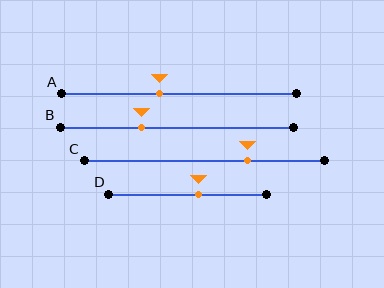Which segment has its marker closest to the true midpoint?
Segment D has its marker closest to the true midpoint.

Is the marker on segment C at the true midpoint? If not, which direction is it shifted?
No, the marker on segment C is shifted to the right by about 18% of the segment length.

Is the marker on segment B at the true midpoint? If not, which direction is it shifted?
No, the marker on segment B is shifted to the left by about 15% of the segment length.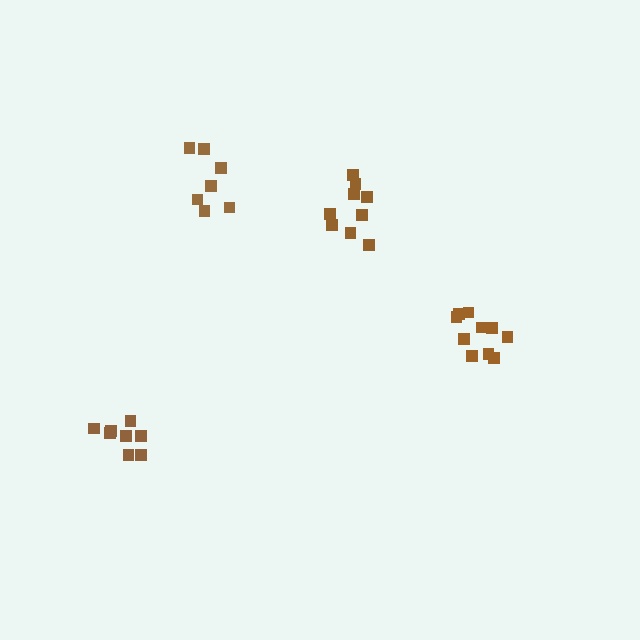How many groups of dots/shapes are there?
There are 4 groups.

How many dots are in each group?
Group 1: 10 dots, Group 2: 7 dots, Group 3: 9 dots, Group 4: 8 dots (34 total).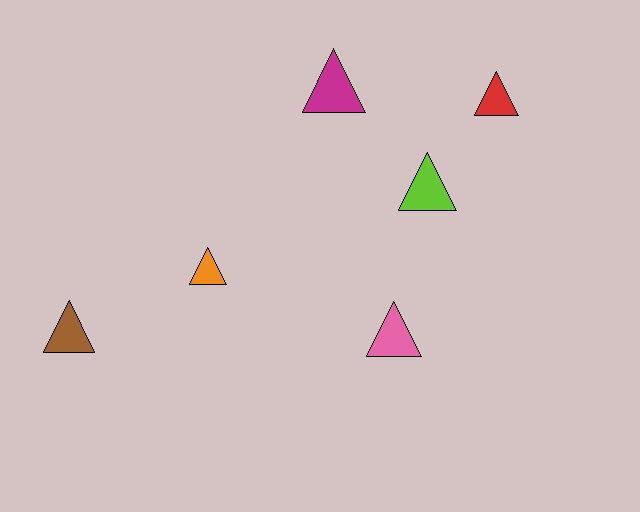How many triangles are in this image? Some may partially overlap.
There are 6 triangles.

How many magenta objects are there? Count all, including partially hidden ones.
There is 1 magenta object.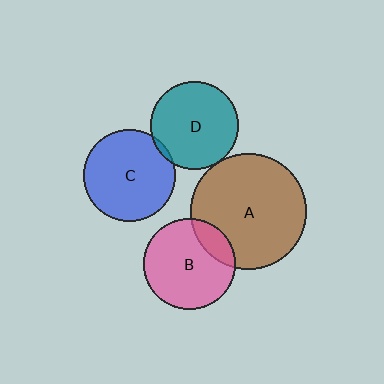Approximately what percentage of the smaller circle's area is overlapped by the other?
Approximately 5%.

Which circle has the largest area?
Circle A (brown).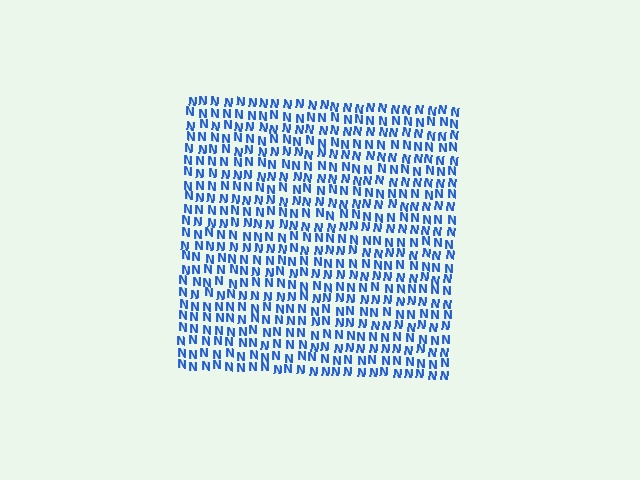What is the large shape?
The large shape is a square.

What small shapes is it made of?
It is made of small letter N's.